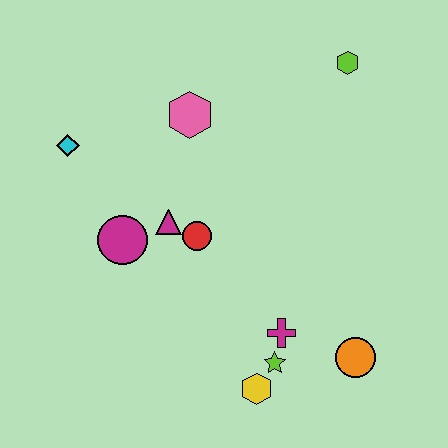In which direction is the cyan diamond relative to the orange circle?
The cyan diamond is to the left of the orange circle.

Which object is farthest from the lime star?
The lime hexagon is farthest from the lime star.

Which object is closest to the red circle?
The magenta triangle is closest to the red circle.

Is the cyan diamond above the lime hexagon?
No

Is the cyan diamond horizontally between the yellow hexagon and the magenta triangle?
No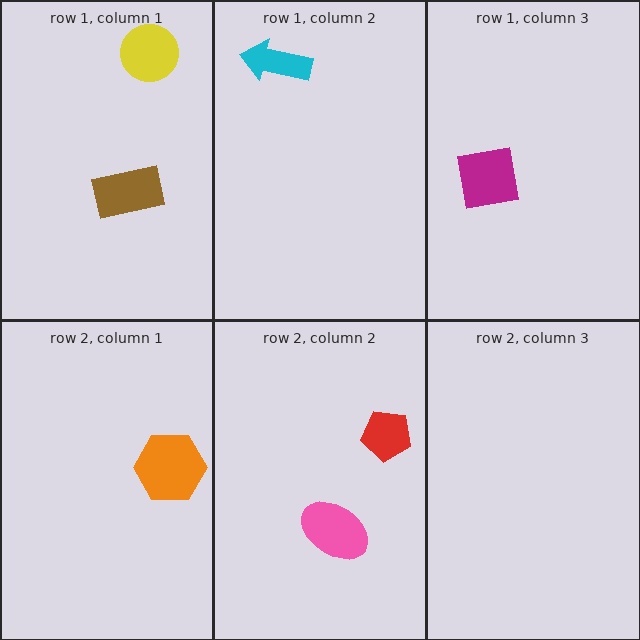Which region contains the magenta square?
The row 1, column 3 region.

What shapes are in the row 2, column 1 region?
The orange hexagon.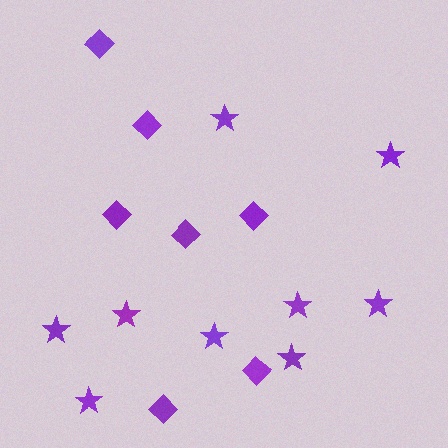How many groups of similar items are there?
There are 2 groups: one group of stars (9) and one group of diamonds (7).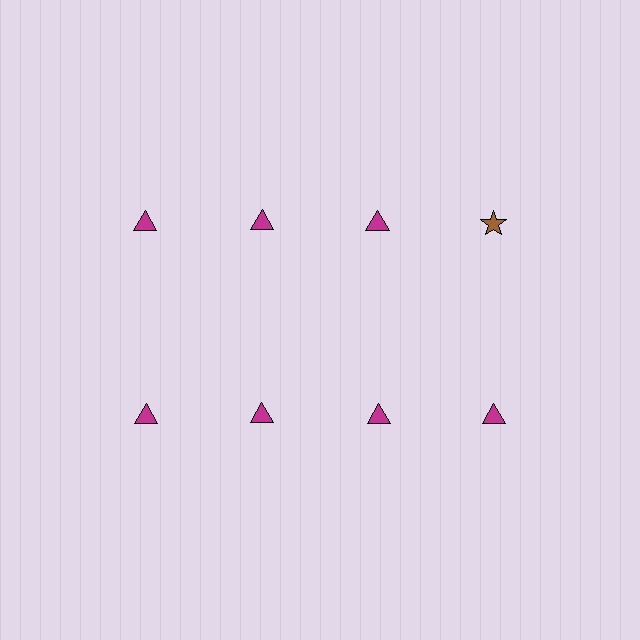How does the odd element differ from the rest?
It differs in both color (brown instead of magenta) and shape (star instead of triangle).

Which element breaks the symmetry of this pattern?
The brown star in the top row, second from right column breaks the symmetry. All other shapes are magenta triangles.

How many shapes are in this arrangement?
There are 8 shapes arranged in a grid pattern.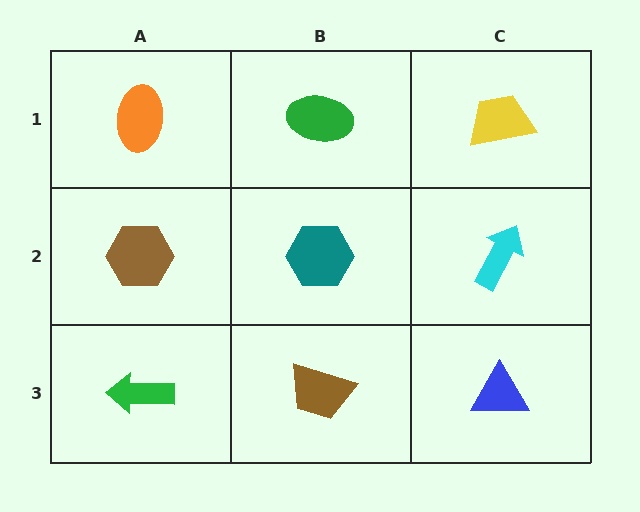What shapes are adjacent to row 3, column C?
A cyan arrow (row 2, column C), a brown trapezoid (row 3, column B).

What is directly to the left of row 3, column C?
A brown trapezoid.